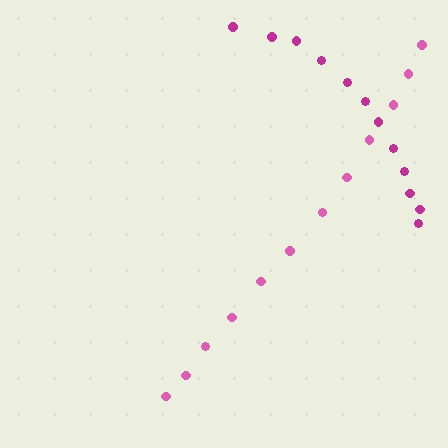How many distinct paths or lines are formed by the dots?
There are 2 distinct paths.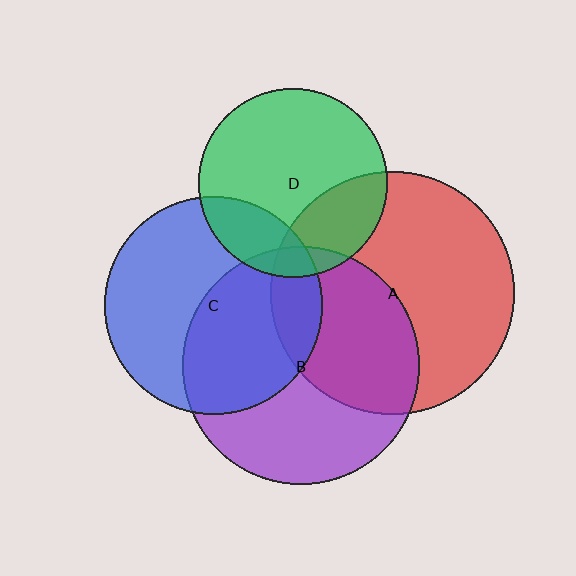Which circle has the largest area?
Circle A (red).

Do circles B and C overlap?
Yes.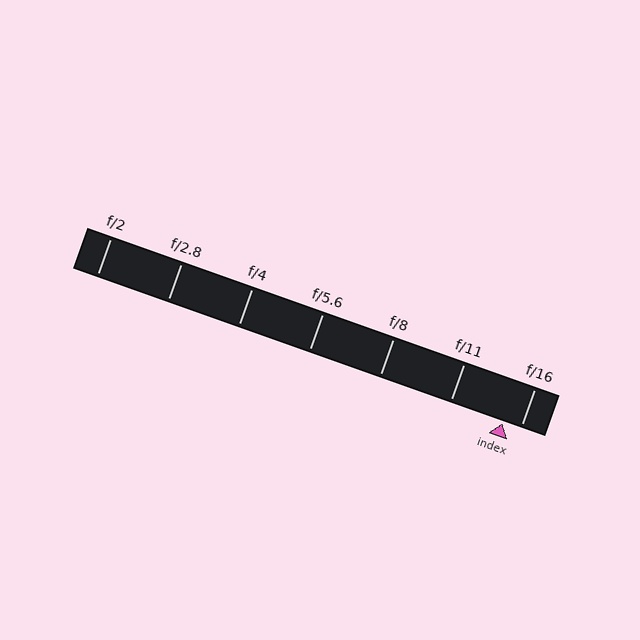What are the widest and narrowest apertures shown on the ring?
The widest aperture shown is f/2 and the narrowest is f/16.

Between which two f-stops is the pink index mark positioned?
The index mark is between f/11 and f/16.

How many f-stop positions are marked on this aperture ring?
There are 7 f-stop positions marked.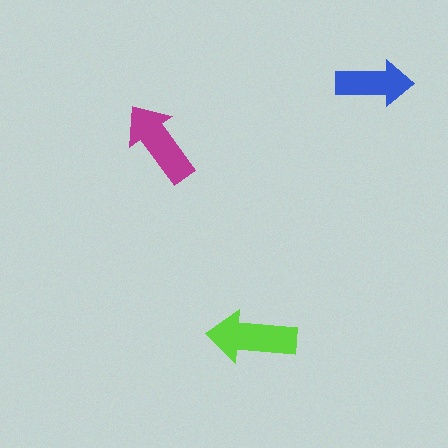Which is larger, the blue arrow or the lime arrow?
The lime one.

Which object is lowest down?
The lime arrow is bottommost.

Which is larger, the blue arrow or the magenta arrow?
The magenta one.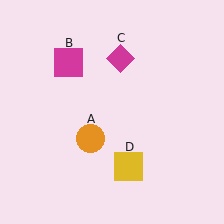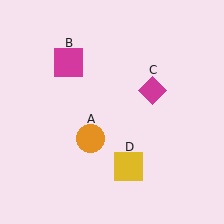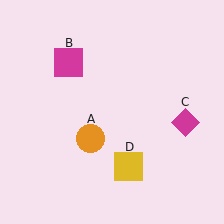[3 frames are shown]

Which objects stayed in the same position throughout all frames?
Orange circle (object A) and magenta square (object B) and yellow square (object D) remained stationary.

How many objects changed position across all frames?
1 object changed position: magenta diamond (object C).